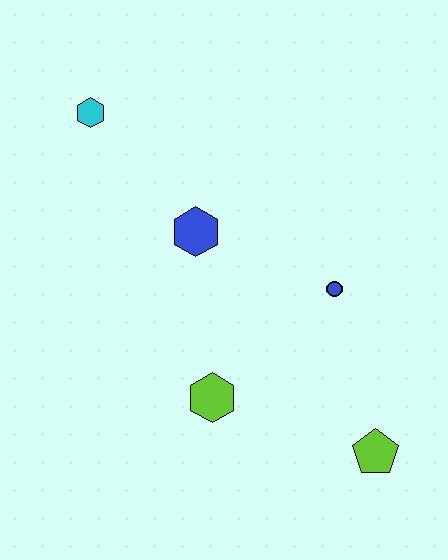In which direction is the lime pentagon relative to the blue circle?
The lime pentagon is below the blue circle.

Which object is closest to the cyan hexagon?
The blue hexagon is closest to the cyan hexagon.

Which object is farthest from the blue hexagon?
The lime pentagon is farthest from the blue hexagon.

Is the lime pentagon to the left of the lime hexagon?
No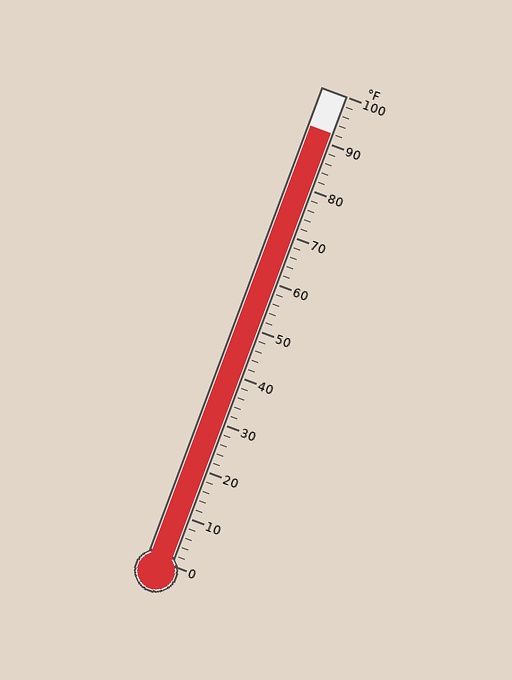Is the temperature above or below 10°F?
The temperature is above 10°F.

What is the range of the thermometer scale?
The thermometer scale ranges from 0°F to 100°F.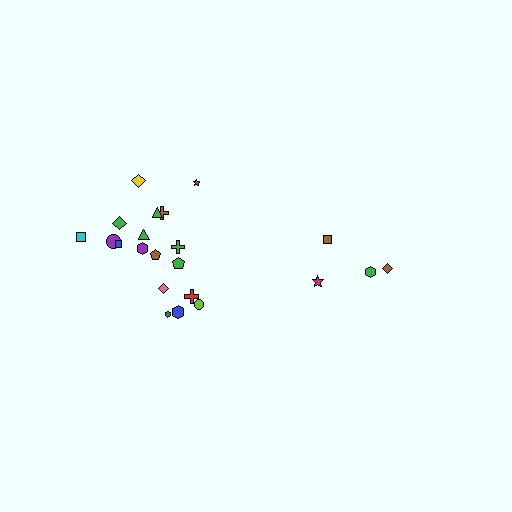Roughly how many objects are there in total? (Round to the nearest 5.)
Roughly 20 objects in total.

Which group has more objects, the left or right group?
The left group.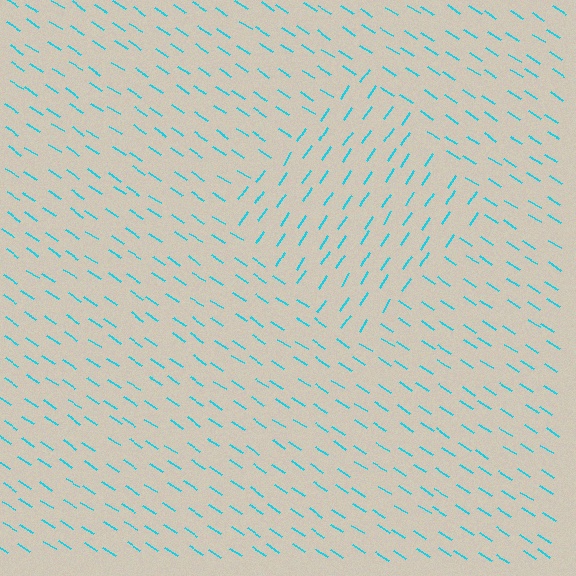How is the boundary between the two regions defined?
The boundary is defined purely by a change in line orientation (approximately 89 degrees difference). All lines are the same color and thickness.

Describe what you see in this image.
The image is filled with small cyan line segments. A diamond region in the image has lines oriented differently from the surrounding lines, creating a visible texture boundary.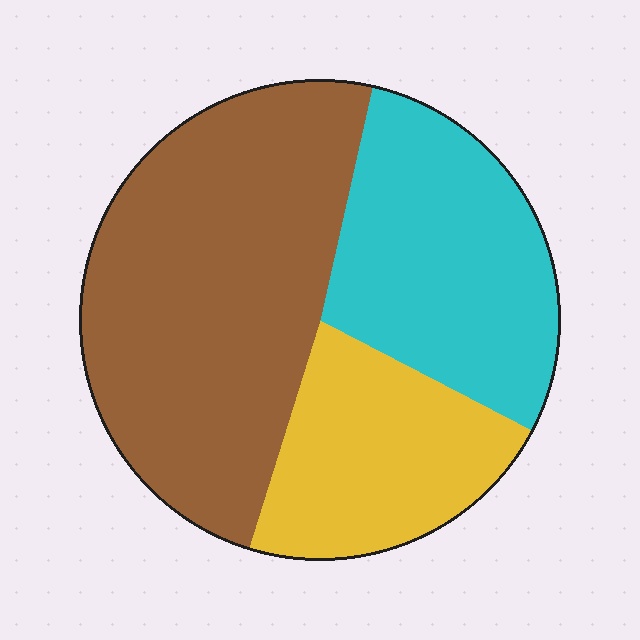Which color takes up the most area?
Brown, at roughly 50%.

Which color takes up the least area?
Yellow, at roughly 20%.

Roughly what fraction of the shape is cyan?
Cyan covers 29% of the shape.